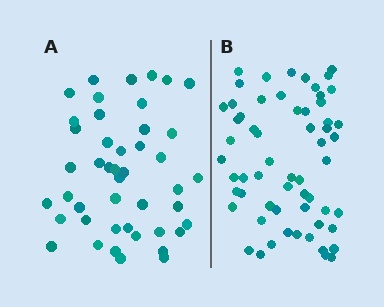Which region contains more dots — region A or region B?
Region B (the right region) has more dots.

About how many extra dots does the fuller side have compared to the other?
Region B has approximately 15 more dots than region A.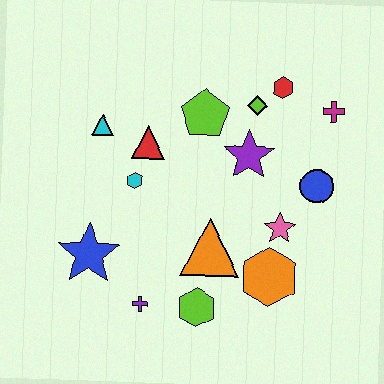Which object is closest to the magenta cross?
The red hexagon is closest to the magenta cross.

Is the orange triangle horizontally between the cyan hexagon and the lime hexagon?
No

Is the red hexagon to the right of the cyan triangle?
Yes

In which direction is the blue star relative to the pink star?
The blue star is to the left of the pink star.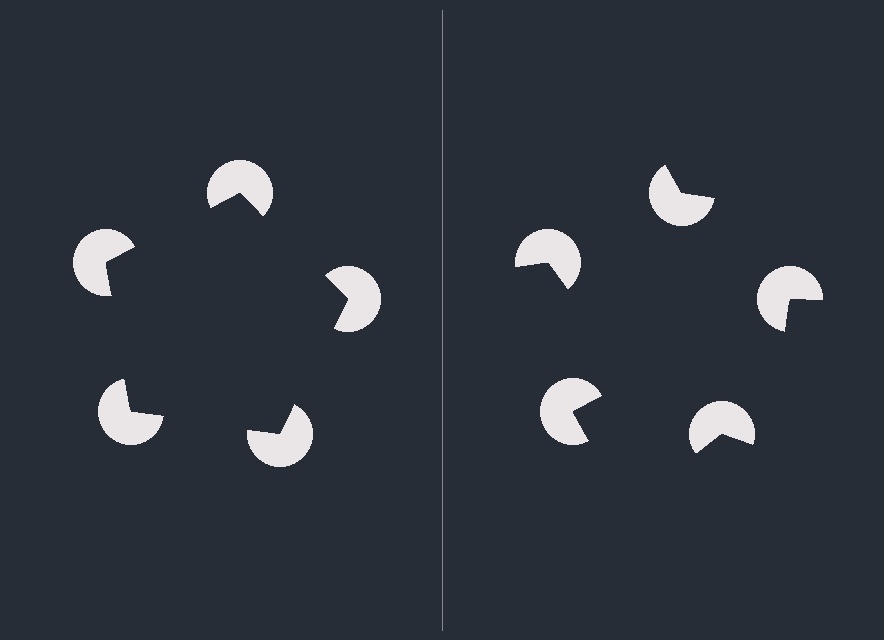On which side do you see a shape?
An illusory pentagon appears on the left side. On the right side the wedge cuts are rotated, so no coherent shape forms.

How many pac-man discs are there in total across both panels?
10 — 5 on each side.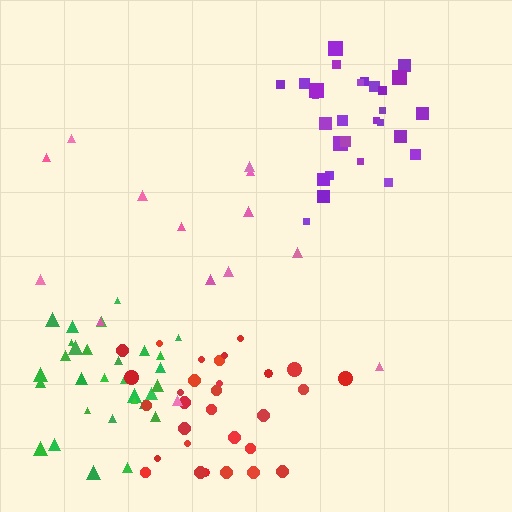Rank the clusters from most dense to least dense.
green, purple, red, pink.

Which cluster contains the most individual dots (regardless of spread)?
Green (31).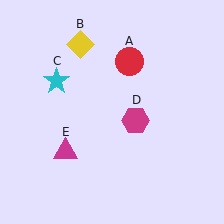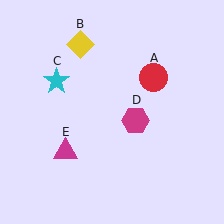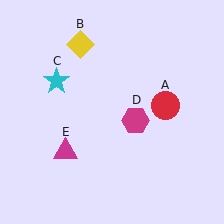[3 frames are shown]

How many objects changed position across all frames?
1 object changed position: red circle (object A).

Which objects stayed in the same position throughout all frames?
Yellow diamond (object B) and cyan star (object C) and magenta hexagon (object D) and magenta triangle (object E) remained stationary.